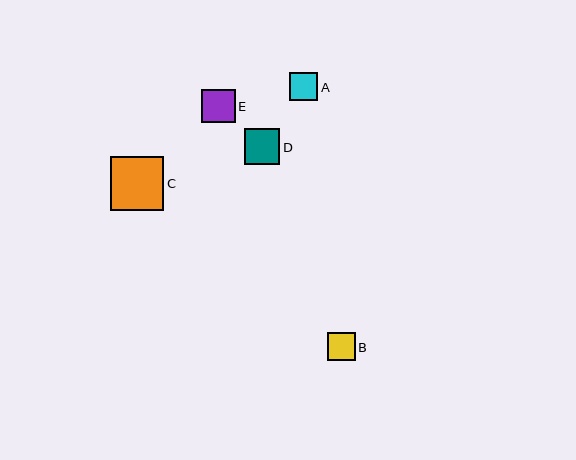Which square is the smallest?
Square B is the smallest with a size of approximately 28 pixels.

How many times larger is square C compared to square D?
Square C is approximately 1.5 times the size of square D.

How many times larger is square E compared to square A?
Square E is approximately 1.2 times the size of square A.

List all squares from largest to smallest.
From largest to smallest: C, D, E, A, B.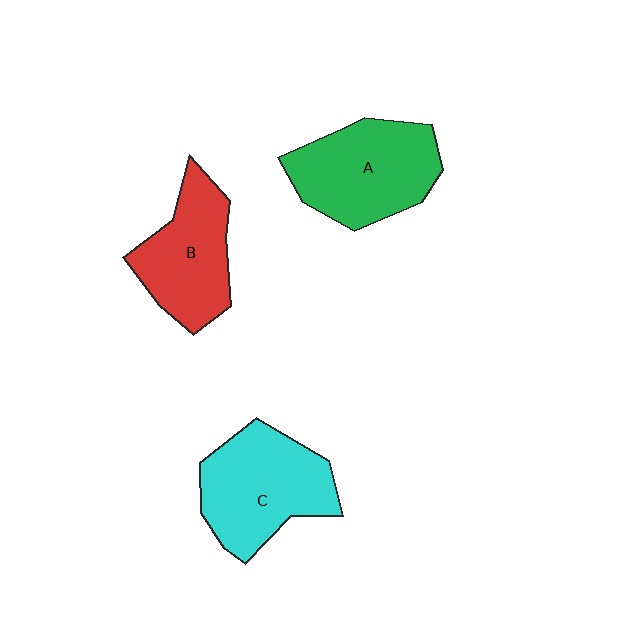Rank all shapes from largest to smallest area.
From largest to smallest: C (cyan), A (green), B (red).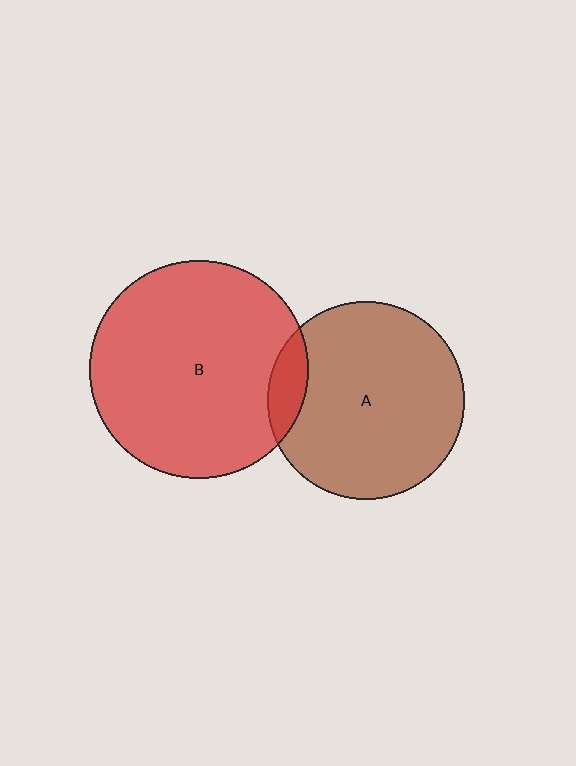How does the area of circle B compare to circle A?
Approximately 1.2 times.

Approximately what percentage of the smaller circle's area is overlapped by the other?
Approximately 10%.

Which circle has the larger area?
Circle B (red).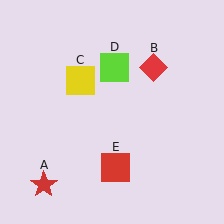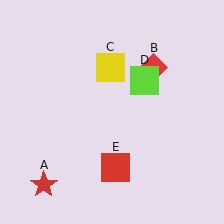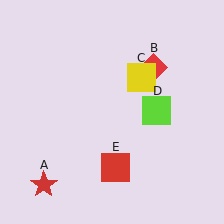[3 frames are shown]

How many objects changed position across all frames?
2 objects changed position: yellow square (object C), lime square (object D).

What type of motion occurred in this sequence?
The yellow square (object C), lime square (object D) rotated clockwise around the center of the scene.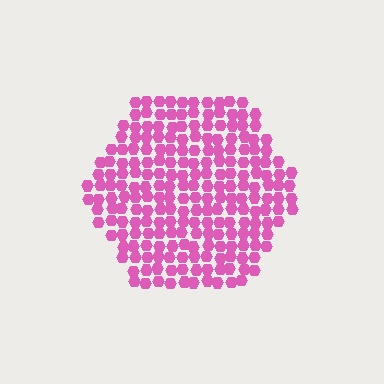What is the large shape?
The large shape is a hexagon.